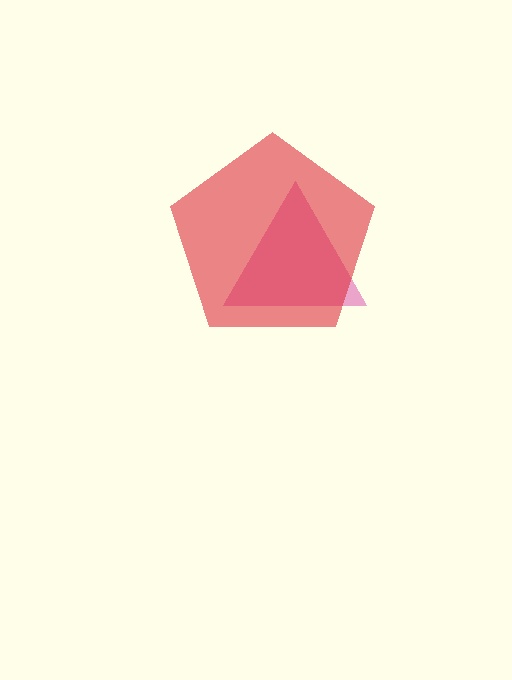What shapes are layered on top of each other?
The layered shapes are: a magenta triangle, a red pentagon.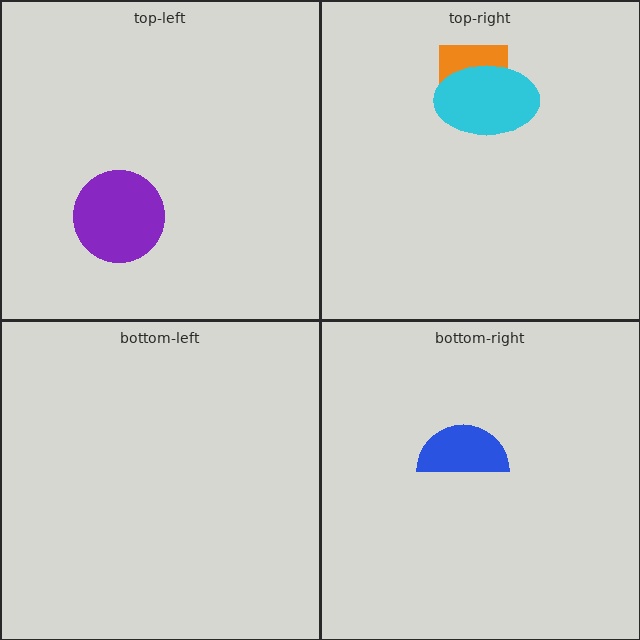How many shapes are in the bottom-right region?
1.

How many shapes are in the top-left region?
1.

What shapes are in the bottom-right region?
The blue semicircle.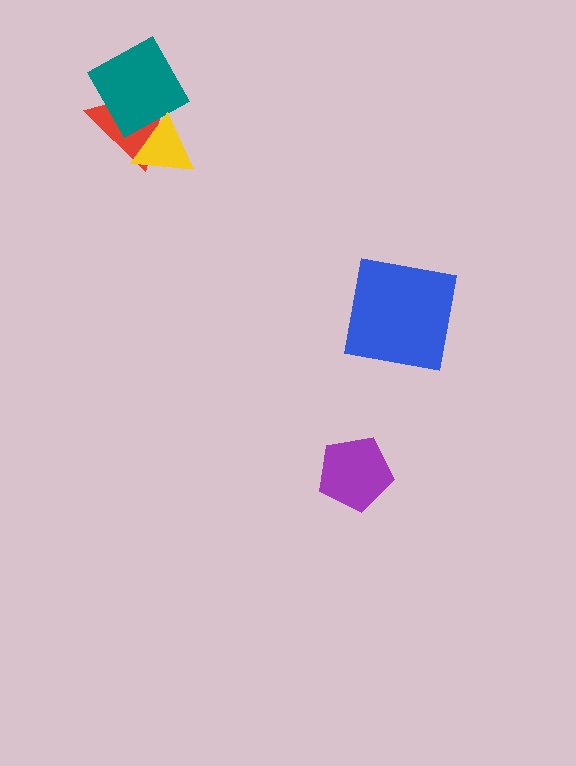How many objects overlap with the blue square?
0 objects overlap with the blue square.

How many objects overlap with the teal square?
1 object overlaps with the teal square.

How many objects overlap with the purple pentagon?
0 objects overlap with the purple pentagon.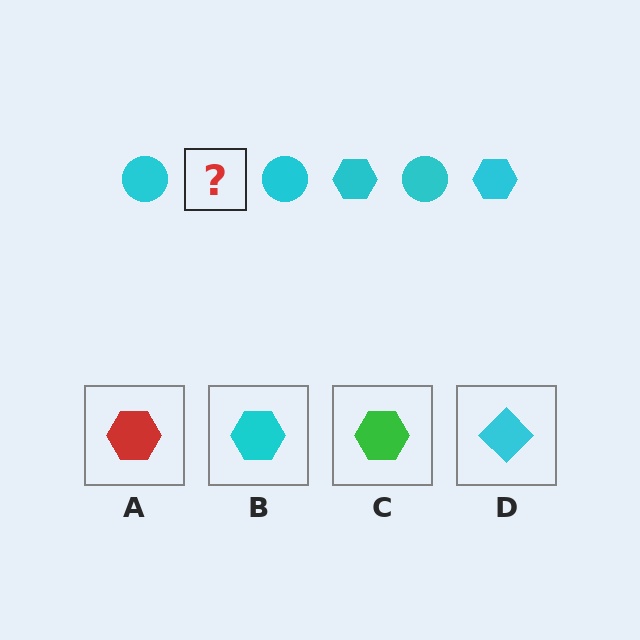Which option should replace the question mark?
Option B.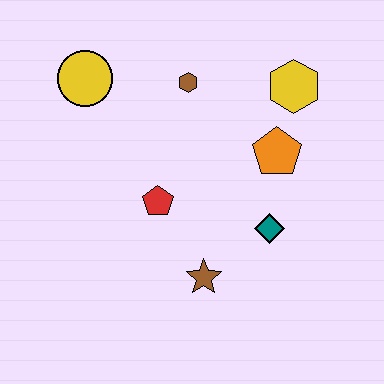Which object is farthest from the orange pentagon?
The yellow circle is farthest from the orange pentagon.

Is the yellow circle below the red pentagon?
No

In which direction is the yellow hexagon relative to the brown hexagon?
The yellow hexagon is to the right of the brown hexagon.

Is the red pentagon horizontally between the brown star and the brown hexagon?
No